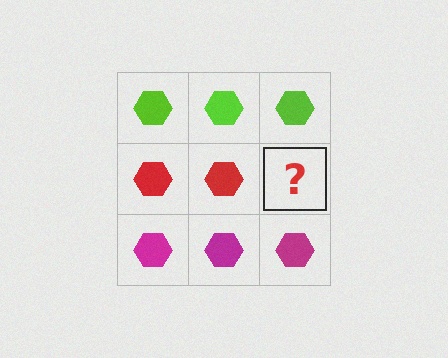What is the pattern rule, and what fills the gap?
The rule is that each row has a consistent color. The gap should be filled with a red hexagon.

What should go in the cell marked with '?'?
The missing cell should contain a red hexagon.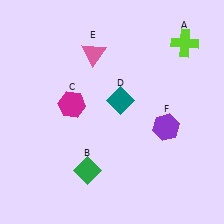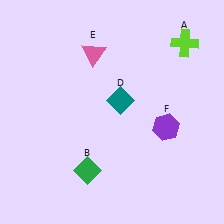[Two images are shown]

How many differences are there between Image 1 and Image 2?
There is 1 difference between the two images.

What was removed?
The magenta hexagon (C) was removed in Image 2.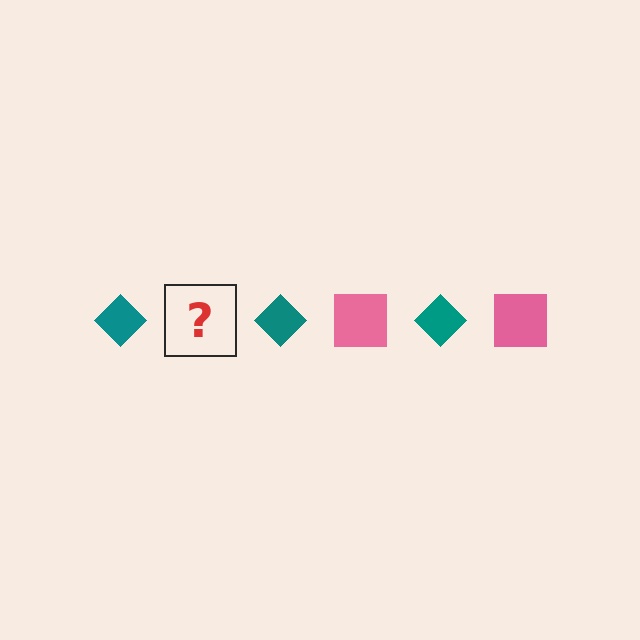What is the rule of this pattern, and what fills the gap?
The rule is that the pattern alternates between teal diamond and pink square. The gap should be filled with a pink square.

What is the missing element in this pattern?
The missing element is a pink square.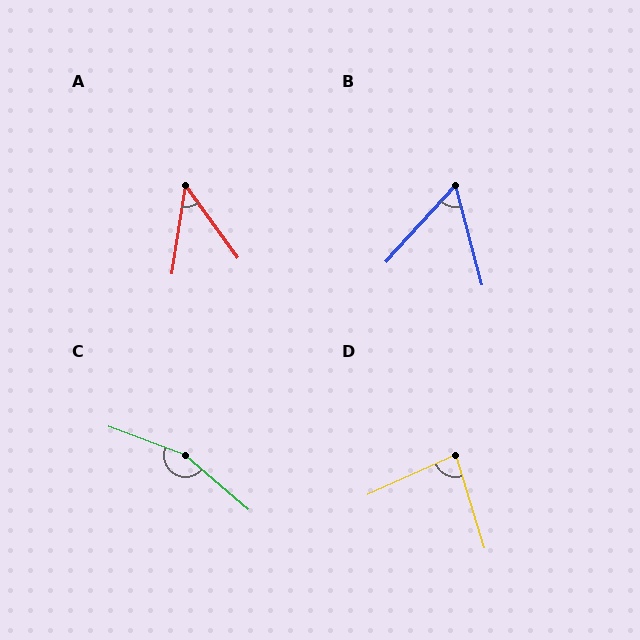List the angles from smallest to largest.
A (45°), B (57°), D (83°), C (160°).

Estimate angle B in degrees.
Approximately 57 degrees.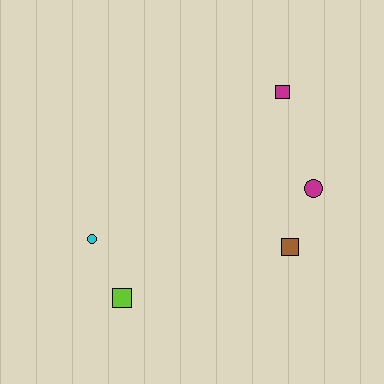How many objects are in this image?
There are 5 objects.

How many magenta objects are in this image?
There are 2 magenta objects.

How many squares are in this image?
There are 3 squares.